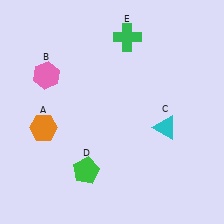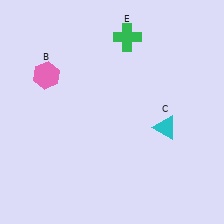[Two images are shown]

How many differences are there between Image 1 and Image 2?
There are 2 differences between the two images.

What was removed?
The green pentagon (D), the orange hexagon (A) were removed in Image 2.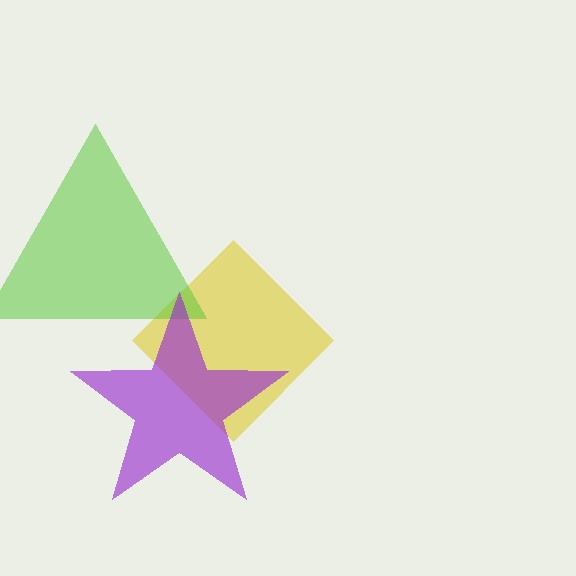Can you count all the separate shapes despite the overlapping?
Yes, there are 3 separate shapes.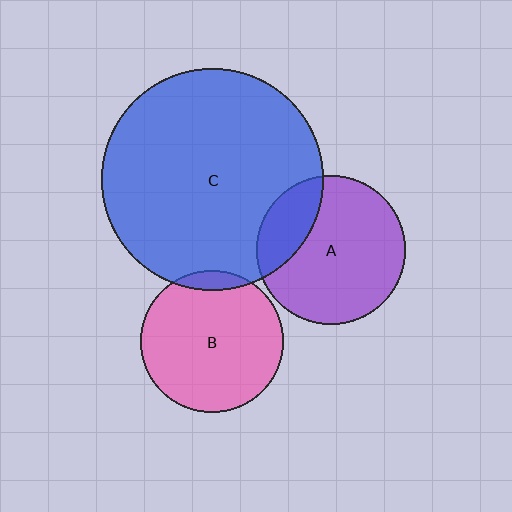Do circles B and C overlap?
Yes.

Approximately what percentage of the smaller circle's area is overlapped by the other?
Approximately 5%.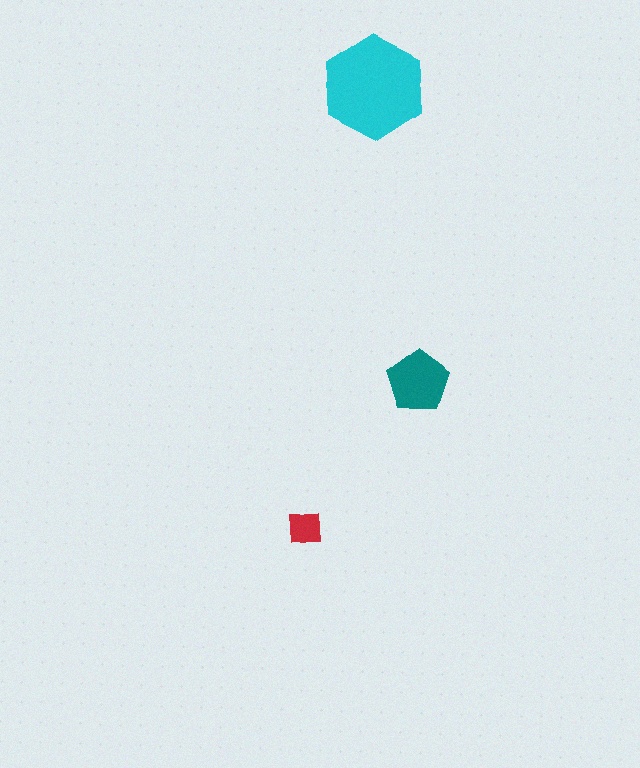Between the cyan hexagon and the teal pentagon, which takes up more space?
The cyan hexagon.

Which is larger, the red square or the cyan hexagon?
The cyan hexagon.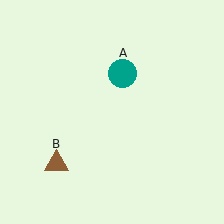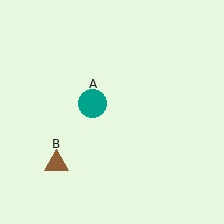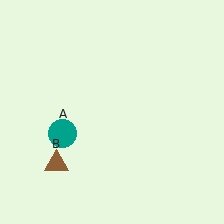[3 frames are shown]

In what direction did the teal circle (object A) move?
The teal circle (object A) moved down and to the left.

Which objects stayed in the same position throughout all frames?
Brown triangle (object B) remained stationary.